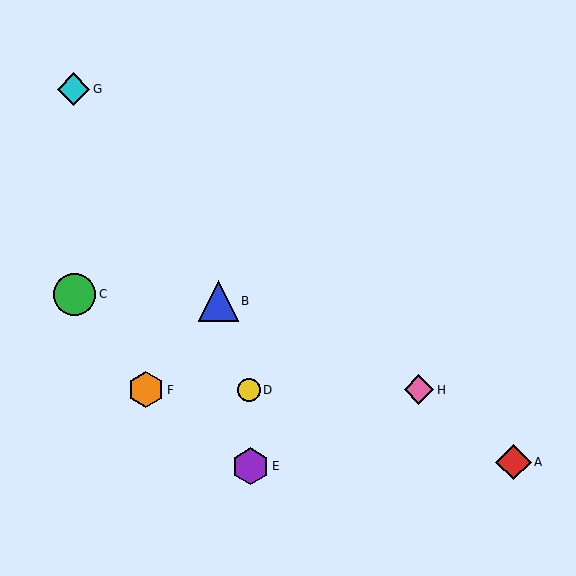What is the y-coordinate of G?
Object G is at y≈89.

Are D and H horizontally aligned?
Yes, both are at y≈390.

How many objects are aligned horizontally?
3 objects (D, F, H) are aligned horizontally.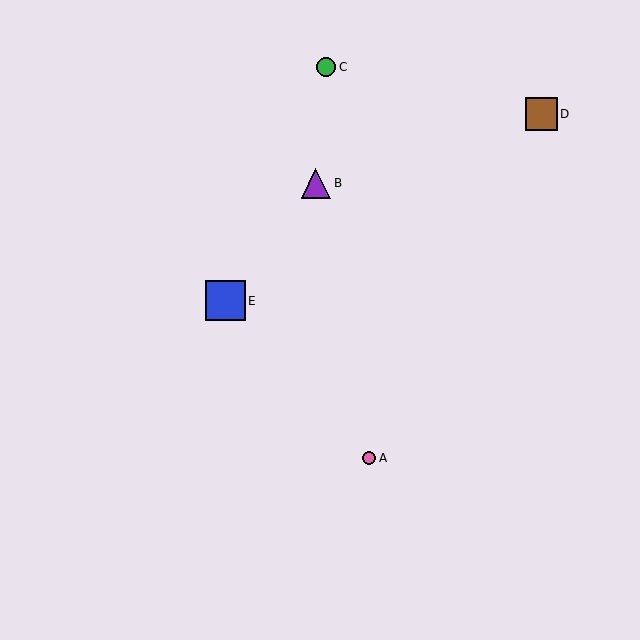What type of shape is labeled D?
Shape D is a brown square.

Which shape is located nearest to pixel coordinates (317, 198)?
The purple triangle (labeled B) at (315, 183) is nearest to that location.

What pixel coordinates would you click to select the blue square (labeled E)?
Click at (225, 300) to select the blue square E.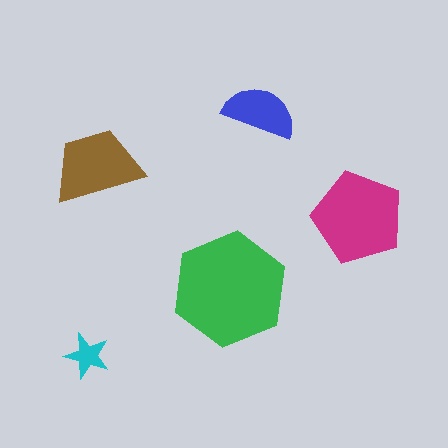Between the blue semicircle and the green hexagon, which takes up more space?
The green hexagon.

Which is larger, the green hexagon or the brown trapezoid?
The green hexagon.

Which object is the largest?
The green hexagon.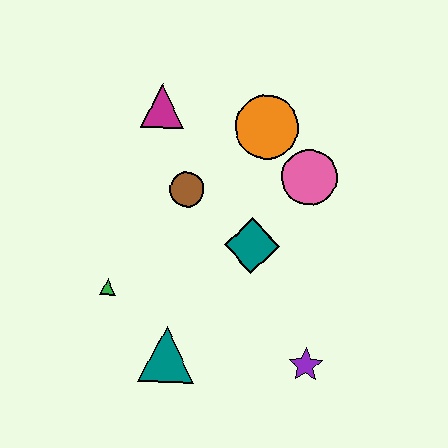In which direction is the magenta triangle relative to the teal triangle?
The magenta triangle is above the teal triangle.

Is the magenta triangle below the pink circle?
No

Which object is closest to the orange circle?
The pink circle is closest to the orange circle.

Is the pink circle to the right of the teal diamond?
Yes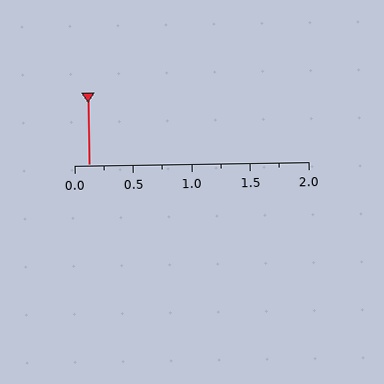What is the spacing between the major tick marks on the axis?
The major ticks are spaced 0.5 apart.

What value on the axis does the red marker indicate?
The marker indicates approximately 0.12.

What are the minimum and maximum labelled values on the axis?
The axis runs from 0.0 to 2.0.